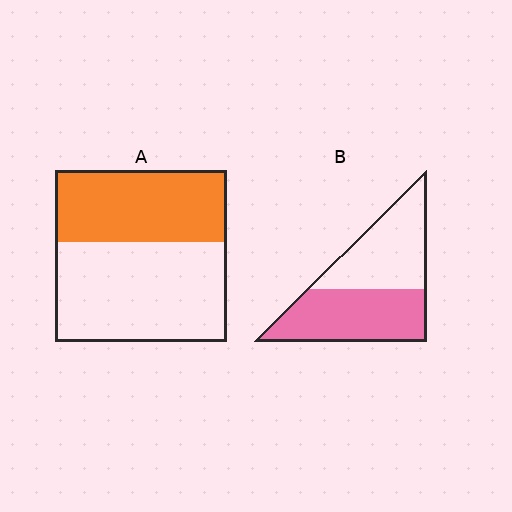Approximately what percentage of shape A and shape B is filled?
A is approximately 40% and B is approximately 50%.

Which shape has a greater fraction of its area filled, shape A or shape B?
Shape B.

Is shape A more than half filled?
No.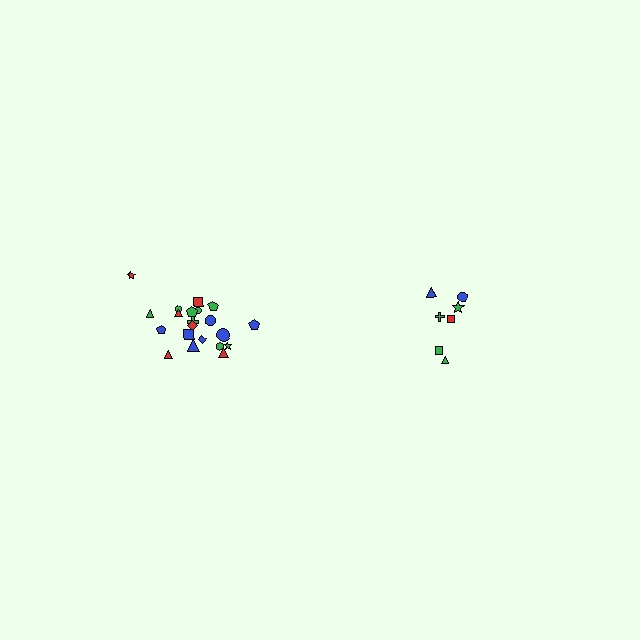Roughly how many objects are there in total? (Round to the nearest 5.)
Roughly 30 objects in total.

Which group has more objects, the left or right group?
The left group.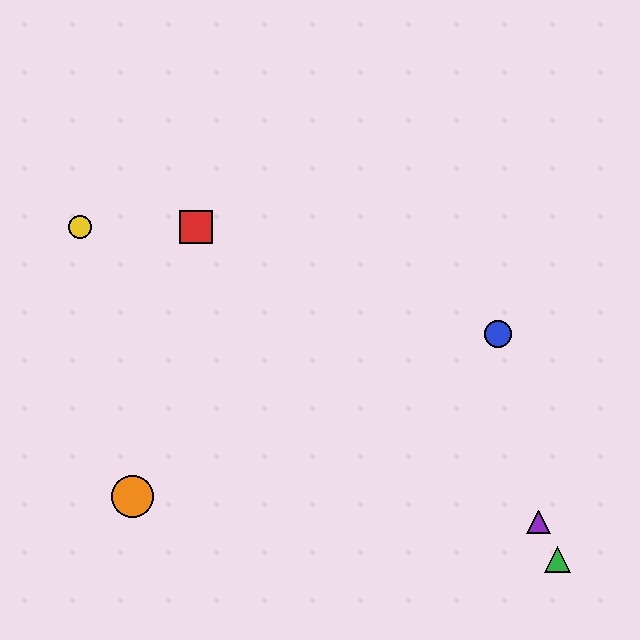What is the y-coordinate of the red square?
The red square is at y≈227.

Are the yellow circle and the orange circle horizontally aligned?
No, the yellow circle is at y≈227 and the orange circle is at y≈496.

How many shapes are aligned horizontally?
2 shapes (the red square, the yellow circle) are aligned horizontally.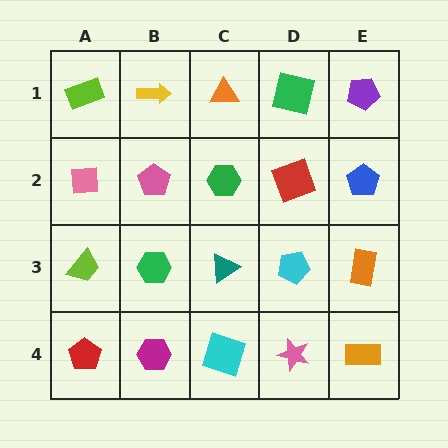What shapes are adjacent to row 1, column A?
A pink square (row 2, column A), a yellow arrow (row 1, column B).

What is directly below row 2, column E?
An orange rectangle.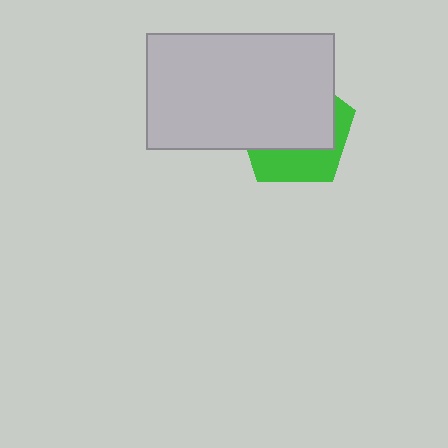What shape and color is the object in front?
The object in front is a light gray rectangle.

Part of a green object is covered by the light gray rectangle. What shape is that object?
It is a pentagon.